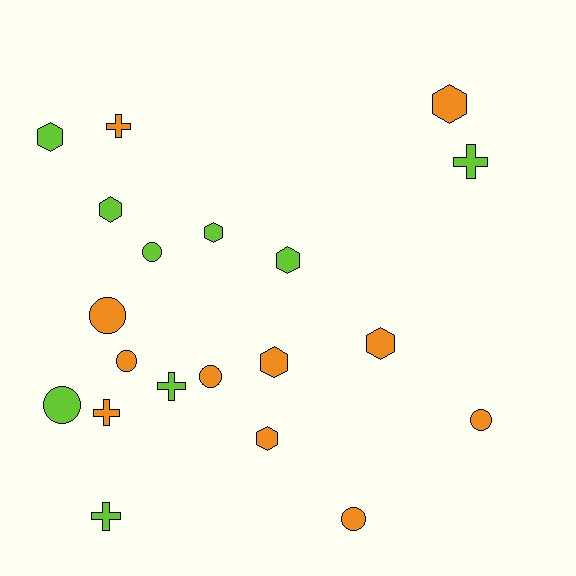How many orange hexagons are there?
There are 4 orange hexagons.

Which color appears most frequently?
Orange, with 11 objects.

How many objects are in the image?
There are 20 objects.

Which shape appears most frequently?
Hexagon, with 8 objects.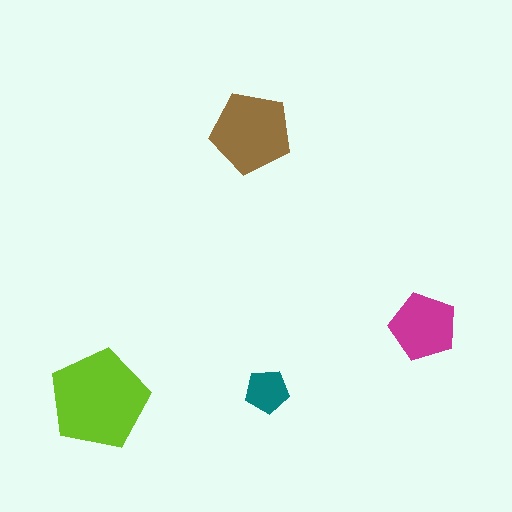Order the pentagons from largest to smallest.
the lime one, the brown one, the magenta one, the teal one.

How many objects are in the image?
There are 4 objects in the image.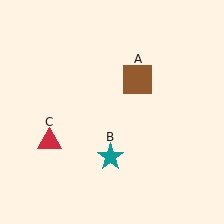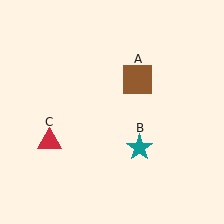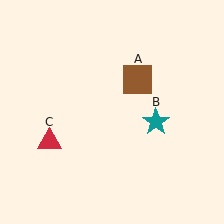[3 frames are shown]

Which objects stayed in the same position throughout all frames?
Brown square (object A) and red triangle (object C) remained stationary.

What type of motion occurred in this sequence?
The teal star (object B) rotated counterclockwise around the center of the scene.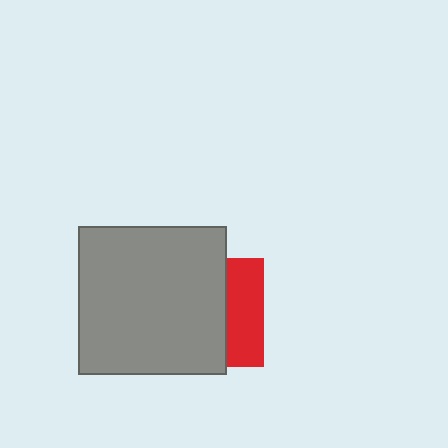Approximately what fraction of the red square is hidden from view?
Roughly 67% of the red square is hidden behind the gray square.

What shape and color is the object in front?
The object in front is a gray square.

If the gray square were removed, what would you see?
You would see the complete red square.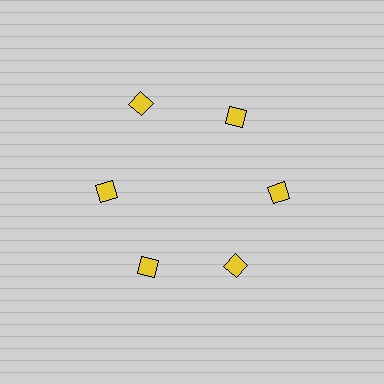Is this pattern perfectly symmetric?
No. The 6 yellow diamonds are arranged in a ring, but one element near the 11 o'clock position is pushed outward from the center, breaking the 6-fold rotational symmetry.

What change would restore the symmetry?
The symmetry would be restored by moving it inward, back onto the ring so that all 6 diamonds sit at equal angles and equal distance from the center.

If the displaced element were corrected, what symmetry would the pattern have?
It would have 6-fold rotational symmetry — the pattern would map onto itself every 60 degrees.